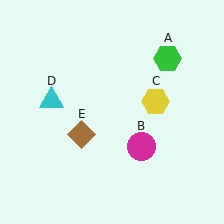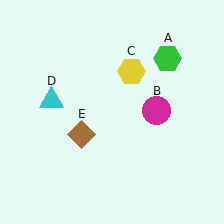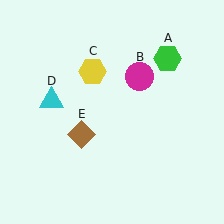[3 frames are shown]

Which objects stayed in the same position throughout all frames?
Green hexagon (object A) and cyan triangle (object D) and brown diamond (object E) remained stationary.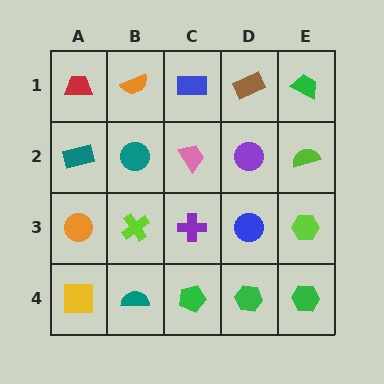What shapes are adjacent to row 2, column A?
A red trapezoid (row 1, column A), an orange circle (row 3, column A), a teal circle (row 2, column B).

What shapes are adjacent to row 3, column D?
A purple circle (row 2, column D), a green hexagon (row 4, column D), a purple cross (row 3, column C), a lime hexagon (row 3, column E).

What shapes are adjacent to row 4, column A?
An orange circle (row 3, column A), a teal semicircle (row 4, column B).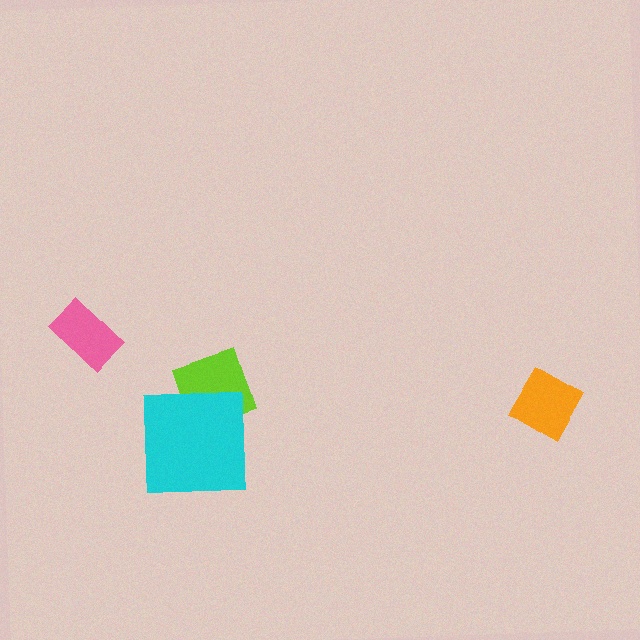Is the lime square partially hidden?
Yes, it is partially covered by another shape.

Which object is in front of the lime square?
The cyan square is in front of the lime square.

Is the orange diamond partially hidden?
No, no other shape covers it.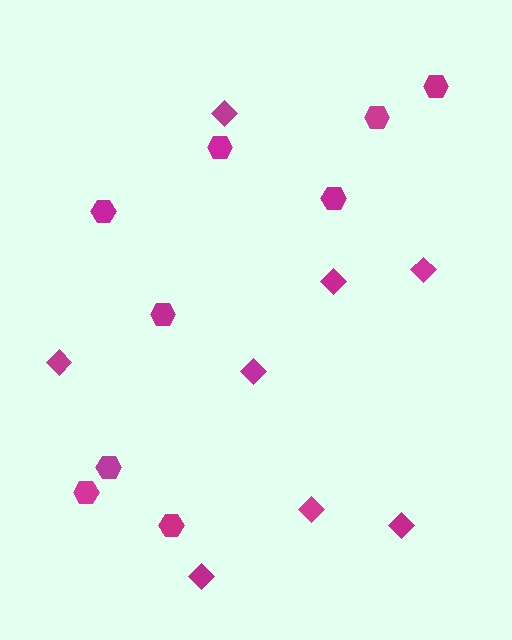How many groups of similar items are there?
There are 2 groups: one group of hexagons (9) and one group of diamonds (8).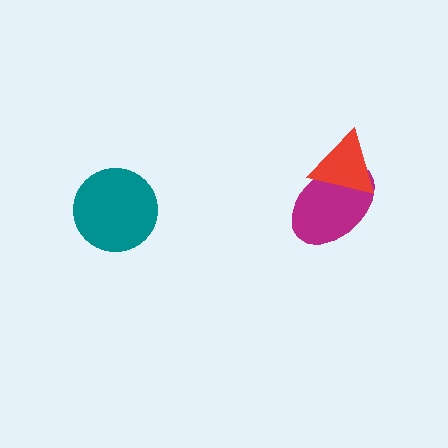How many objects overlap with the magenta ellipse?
1 object overlaps with the magenta ellipse.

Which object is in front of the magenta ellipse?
The red triangle is in front of the magenta ellipse.